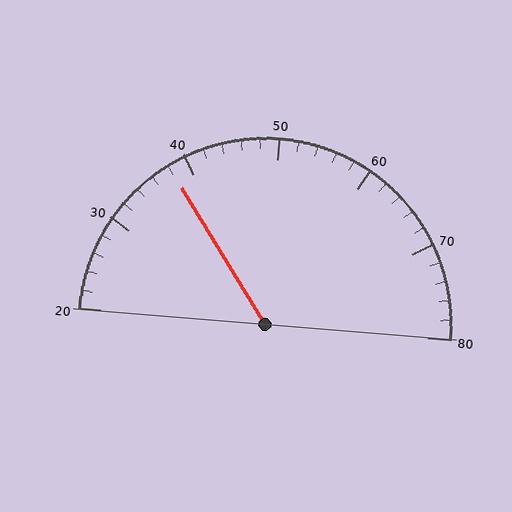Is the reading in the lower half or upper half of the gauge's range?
The reading is in the lower half of the range (20 to 80).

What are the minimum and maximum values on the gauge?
The gauge ranges from 20 to 80.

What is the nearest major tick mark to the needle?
The nearest major tick mark is 40.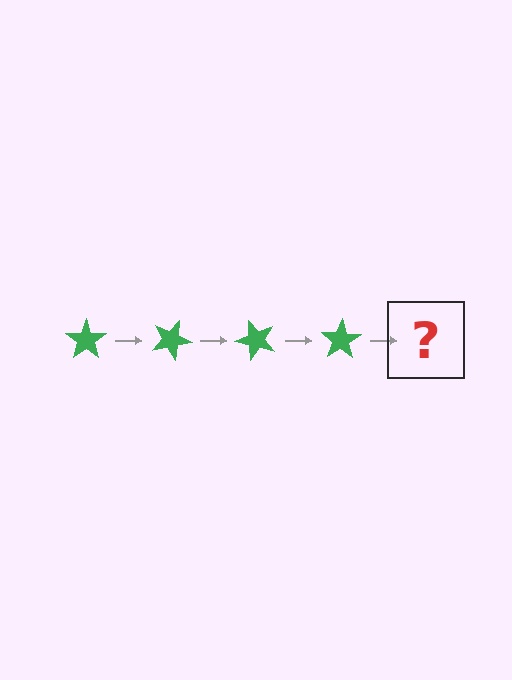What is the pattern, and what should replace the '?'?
The pattern is that the star rotates 25 degrees each step. The '?' should be a green star rotated 100 degrees.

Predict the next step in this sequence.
The next step is a green star rotated 100 degrees.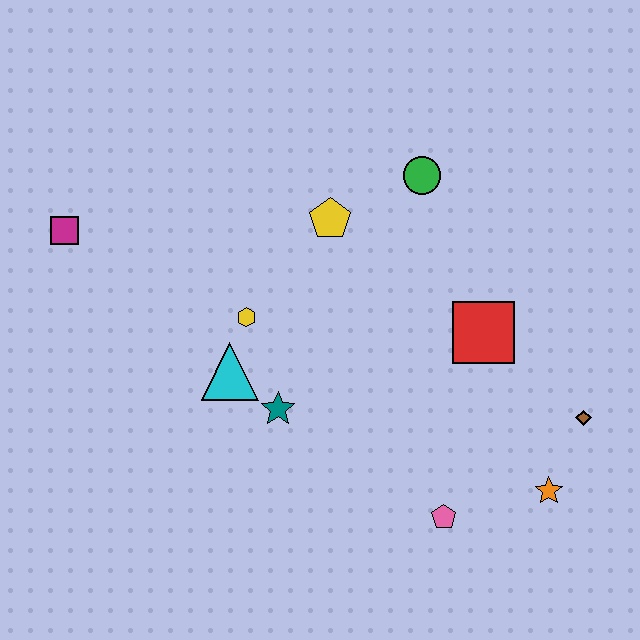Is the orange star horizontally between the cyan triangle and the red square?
No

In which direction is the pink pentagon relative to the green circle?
The pink pentagon is below the green circle.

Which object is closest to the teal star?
The cyan triangle is closest to the teal star.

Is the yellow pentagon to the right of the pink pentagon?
No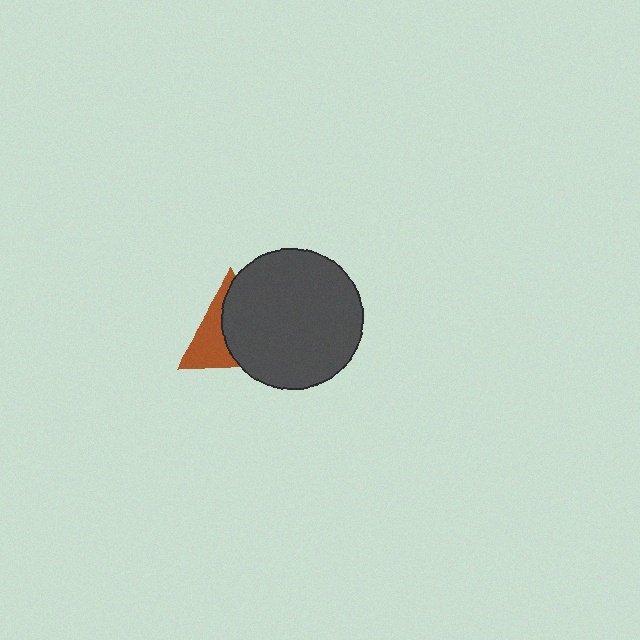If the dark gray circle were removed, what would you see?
You would see the complete brown triangle.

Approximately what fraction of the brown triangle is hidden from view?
Roughly 59% of the brown triangle is hidden behind the dark gray circle.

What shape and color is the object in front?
The object in front is a dark gray circle.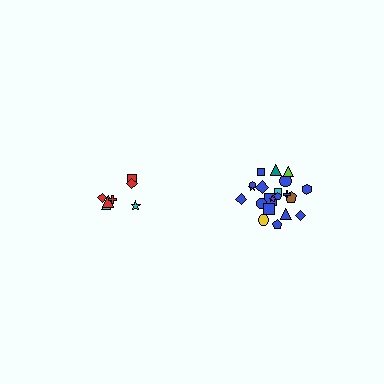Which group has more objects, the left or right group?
The right group.